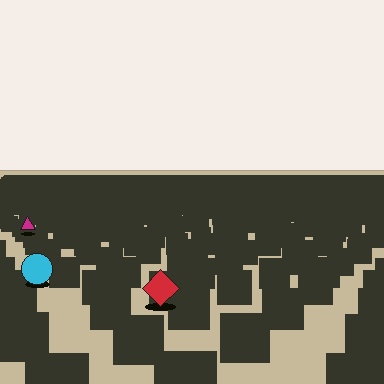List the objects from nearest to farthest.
From nearest to farthest: the red diamond, the cyan circle, the magenta triangle.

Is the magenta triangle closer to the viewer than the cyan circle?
No. The cyan circle is closer — you can tell from the texture gradient: the ground texture is coarser near it.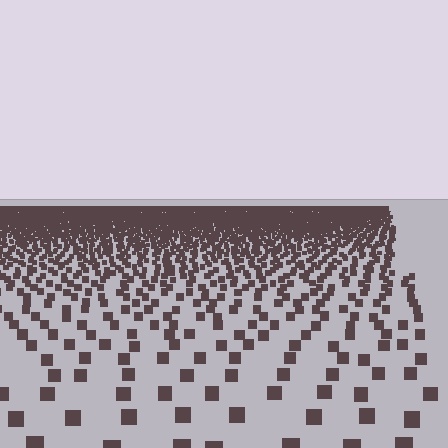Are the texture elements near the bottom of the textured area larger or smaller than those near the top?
Larger. Near the bottom, elements are closer to the viewer and appear at a bigger on-screen size.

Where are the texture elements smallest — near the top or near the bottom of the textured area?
Near the top.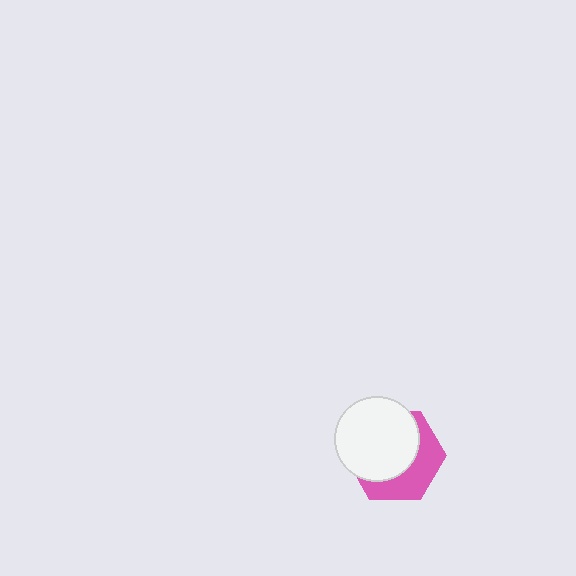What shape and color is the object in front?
The object in front is a white circle.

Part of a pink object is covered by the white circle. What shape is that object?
It is a hexagon.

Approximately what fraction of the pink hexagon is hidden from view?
Roughly 60% of the pink hexagon is hidden behind the white circle.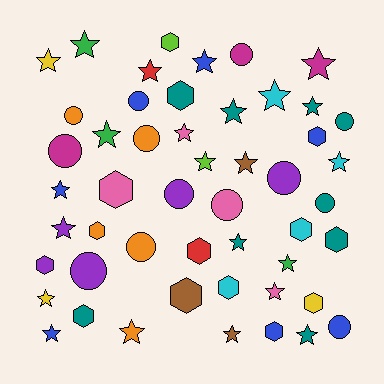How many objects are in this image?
There are 50 objects.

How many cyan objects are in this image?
There are 4 cyan objects.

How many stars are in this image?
There are 23 stars.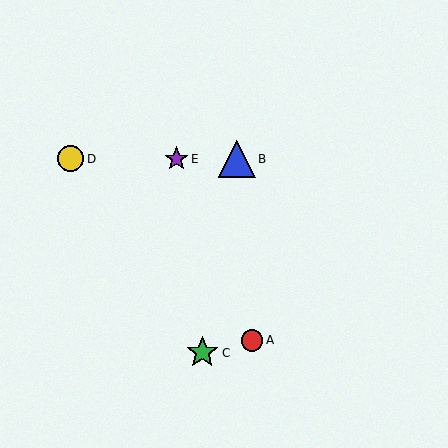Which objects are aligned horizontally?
Objects B, D, E are aligned horizontally.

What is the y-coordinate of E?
Object E is at y≈159.